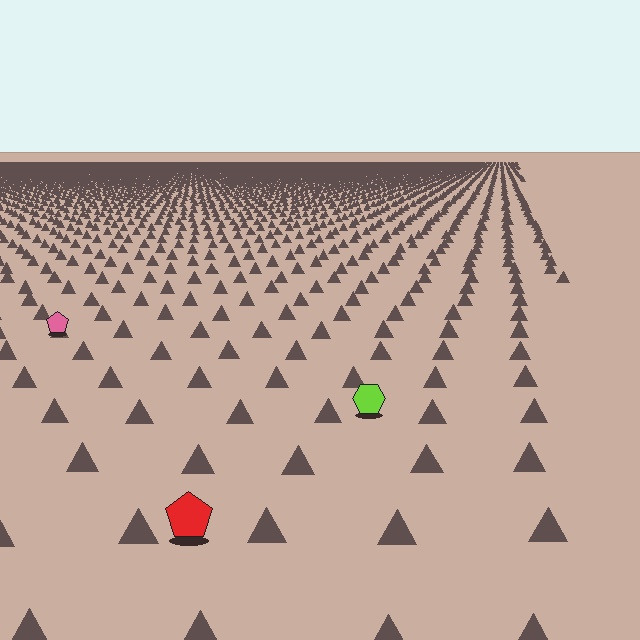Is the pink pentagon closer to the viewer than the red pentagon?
No. The red pentagon is closer — you can tell from the texture gradient: the ground texture is coarser near it.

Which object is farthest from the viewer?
The pink pentagon is farthest from the viewer. It appears smaller and the ground texture around it is denser.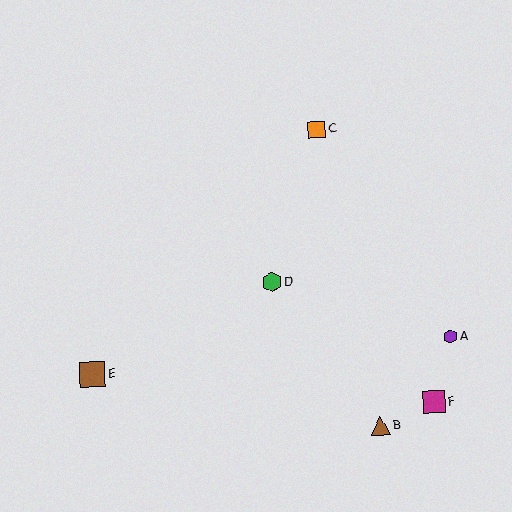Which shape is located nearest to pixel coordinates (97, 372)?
The brown square (labeled E) at (92, 375) is nearest to that location.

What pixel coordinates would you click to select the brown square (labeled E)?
Click at (92, 375) to select the brown square E.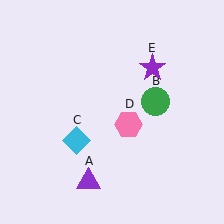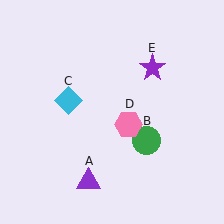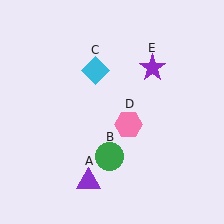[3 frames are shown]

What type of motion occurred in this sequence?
The green circle (object B), cyan diamond (object C) rotated clockwise around the center of the scene.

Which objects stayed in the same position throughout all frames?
Purple triangle (object A) and pink hexagon (object D) and purple star (object E) remained stationary.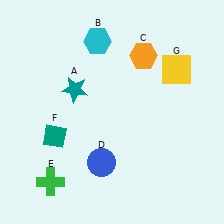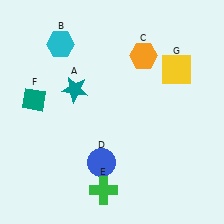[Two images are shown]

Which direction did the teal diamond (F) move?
The teal diamond (F) moved up.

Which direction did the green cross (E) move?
The green cross (E) moved right.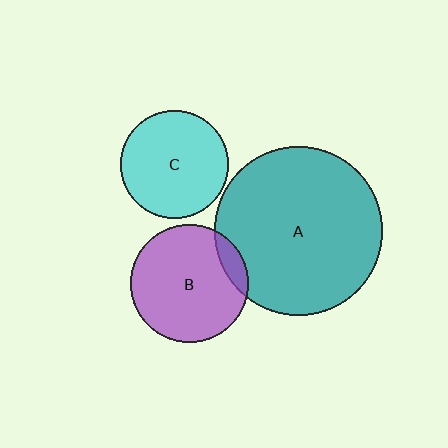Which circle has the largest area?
Circle A (teal).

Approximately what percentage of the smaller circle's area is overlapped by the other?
Approximately 10%.